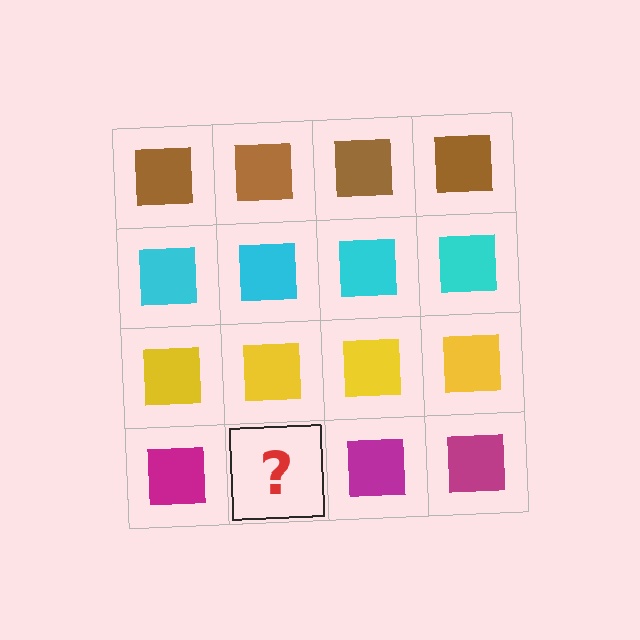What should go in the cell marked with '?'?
The missing cell should contain a magenta square.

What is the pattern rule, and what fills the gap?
The rule is that each row has a consistent color. The gap should be filled with a magenta square.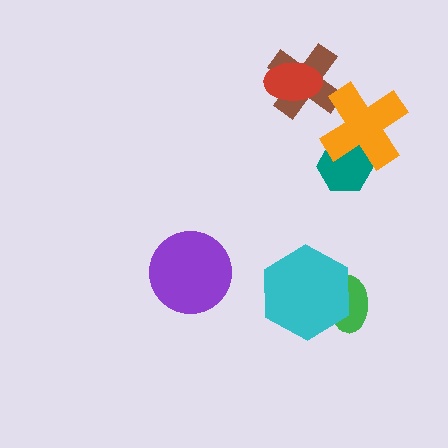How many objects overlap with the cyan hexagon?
1 object overlaps with the cyan hexagon.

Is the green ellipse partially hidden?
Yes, it is partially covered by another shape.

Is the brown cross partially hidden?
Yes, it is partially covered by another shape.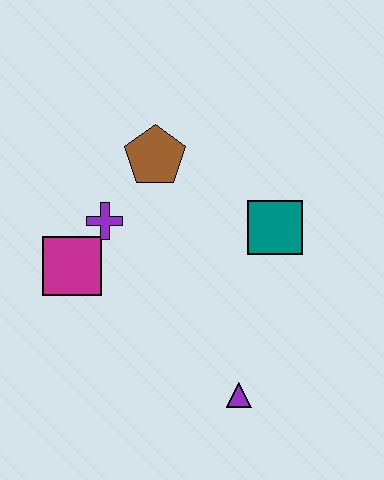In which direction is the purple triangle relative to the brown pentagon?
The purple triangle is below the brown pentagon.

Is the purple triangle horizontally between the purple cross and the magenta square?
No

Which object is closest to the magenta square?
The purple cross is closest to the magenta square.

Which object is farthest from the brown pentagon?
The purple triangle is farthest from the brown pentagon.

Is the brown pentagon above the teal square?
Yes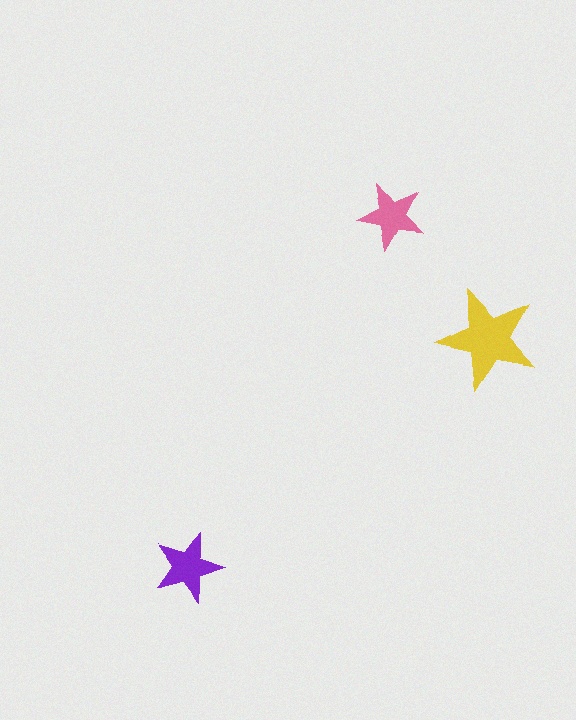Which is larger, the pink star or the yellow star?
The yellow one.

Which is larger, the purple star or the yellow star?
The yellow one.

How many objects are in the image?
There are 3 objects in the image.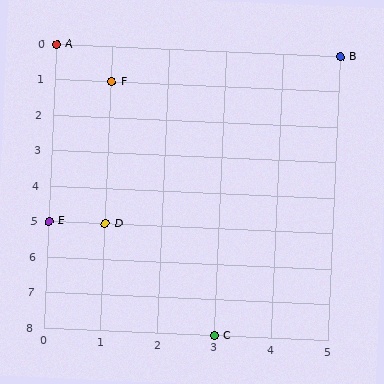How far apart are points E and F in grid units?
Points E and F are 1 column and 4 rows apart (about 4.1 grid units diagonally).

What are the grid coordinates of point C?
Point C is at grid coordinates (3, 8).